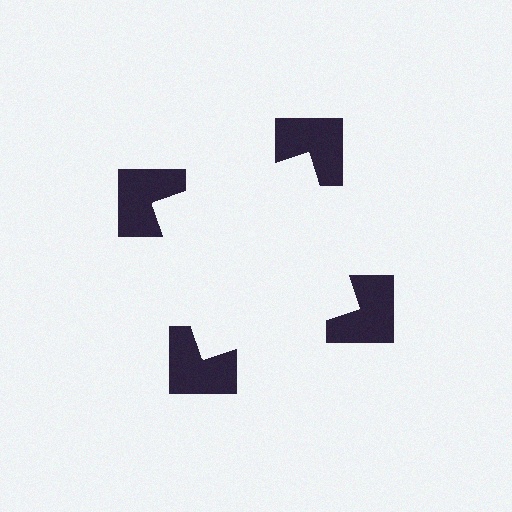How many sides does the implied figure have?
4 sides.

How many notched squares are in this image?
There are 4 — one at each vertex of the illusory square.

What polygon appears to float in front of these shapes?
An illusory square — its edges are inferred from the aligned wedge cuts in the notched squares, not physically drawn.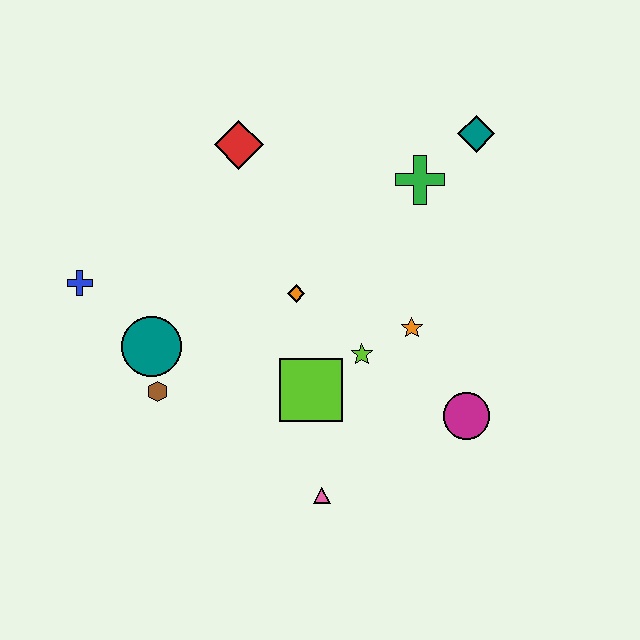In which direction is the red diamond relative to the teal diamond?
The red diamond is to the left of the teal diamond.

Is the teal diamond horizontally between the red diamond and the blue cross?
No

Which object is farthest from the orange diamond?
The teal diamond is farthest from the orange diamond.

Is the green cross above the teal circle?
Yes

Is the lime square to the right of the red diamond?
Yes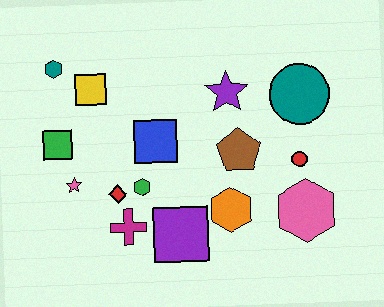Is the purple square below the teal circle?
Yes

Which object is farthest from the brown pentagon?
The teal hexagon is farthest from the brown pentagon.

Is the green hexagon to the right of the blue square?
No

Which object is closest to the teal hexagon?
The yellow square is closest to the teal hexagon.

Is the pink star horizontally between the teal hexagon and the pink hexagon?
Yes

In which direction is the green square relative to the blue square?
The green square is to the left of the blue square.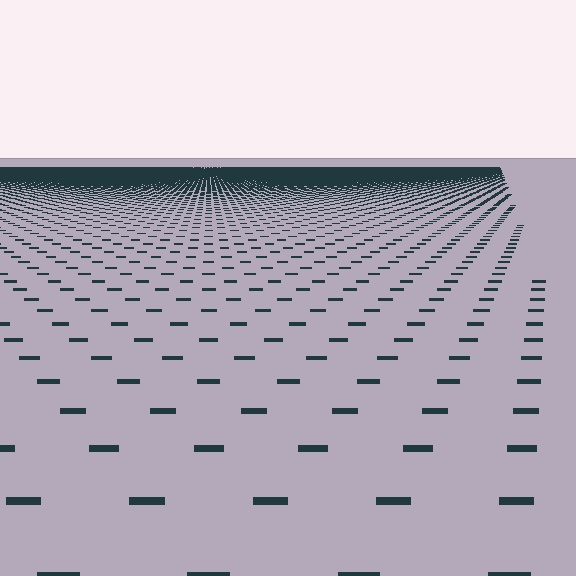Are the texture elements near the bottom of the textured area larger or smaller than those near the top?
Larger. Near the bottom, elements are closer to the viewer and appear at a bigger on-screen size.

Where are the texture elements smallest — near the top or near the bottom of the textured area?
Near the top.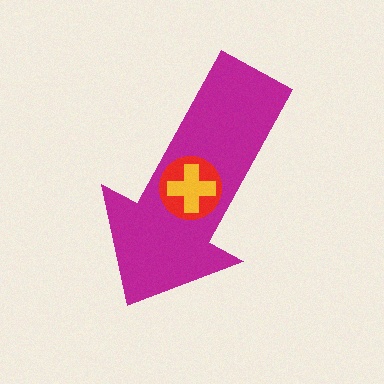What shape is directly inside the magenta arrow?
The red circle.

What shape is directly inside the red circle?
The yellow cross.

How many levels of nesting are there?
3.